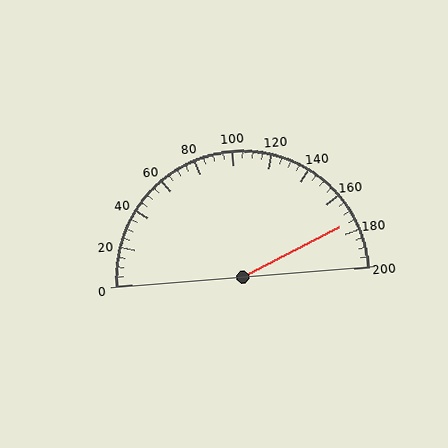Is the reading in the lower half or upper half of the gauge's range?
The reading is in the upper half of the range (0 to 200).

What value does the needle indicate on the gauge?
The needle indicates approximately 175.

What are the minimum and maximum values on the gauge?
The gauge ranges from 0 to 200.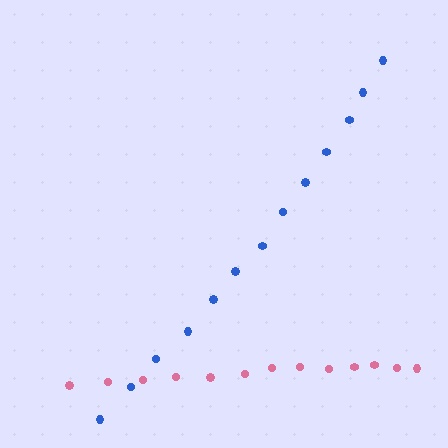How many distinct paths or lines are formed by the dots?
There are 2 distinct paths.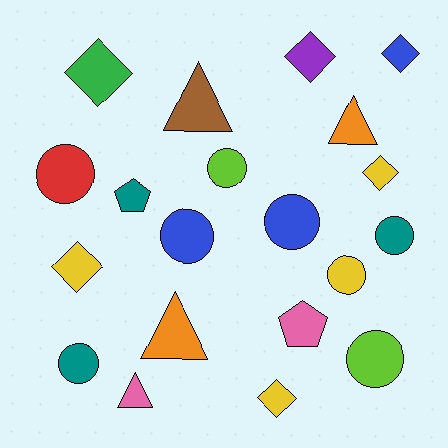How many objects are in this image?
There are 20 objects.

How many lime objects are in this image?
There are 2 lime objects.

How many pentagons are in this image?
There are 2 pentagons.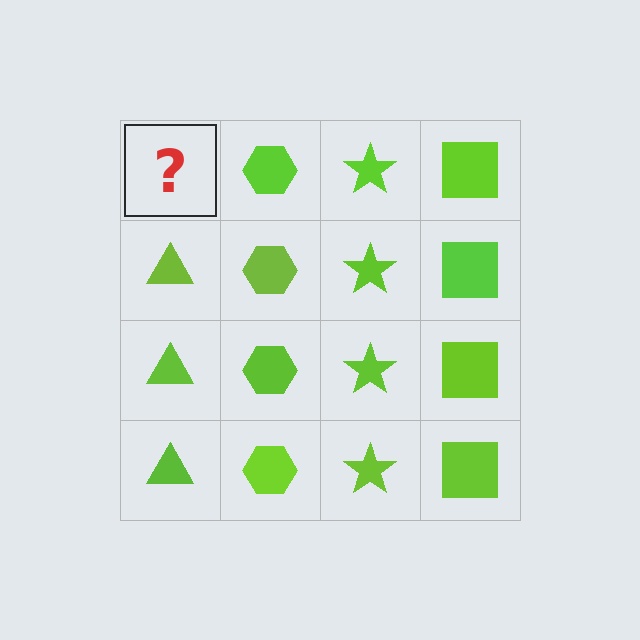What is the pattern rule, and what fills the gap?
The rule is that each column has a consistent shape. The gap should be filled with a lime triangle.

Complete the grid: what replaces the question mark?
The question mark should be replaced with a lime triangle.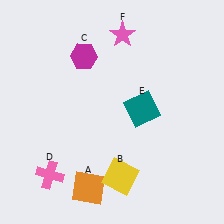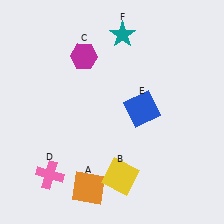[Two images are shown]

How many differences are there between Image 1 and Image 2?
There are 2 differences between the two images.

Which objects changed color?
E changed from teal to blue. F changed from pink to teal.